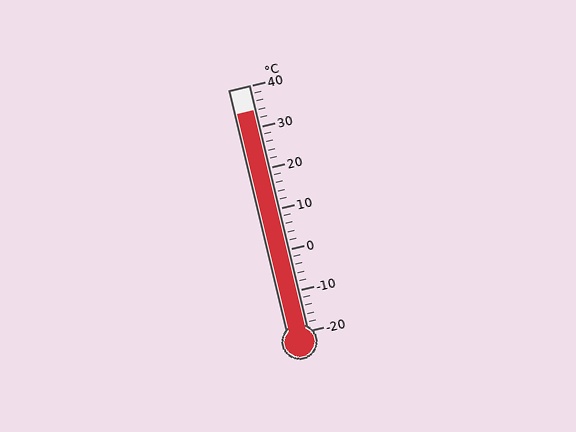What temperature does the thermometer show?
The thermometer shows approximately 34°C.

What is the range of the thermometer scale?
The thermometer scale ranges from -20°C to 40°C.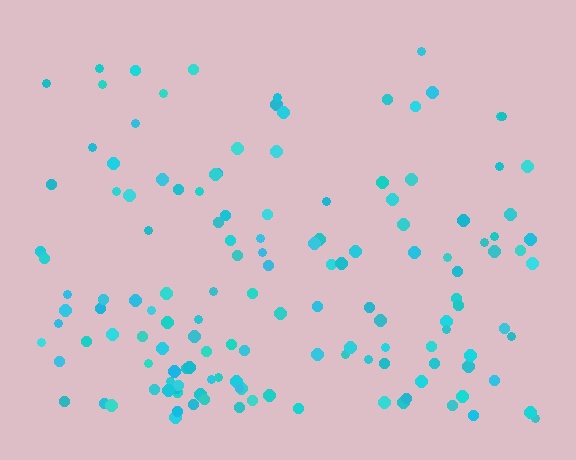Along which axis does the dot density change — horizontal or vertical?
Vertical.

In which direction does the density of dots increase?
From top to bottom, with the bottom side densest.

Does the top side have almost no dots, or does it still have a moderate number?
Still a moderate number, just noticeably fewer than the bottom.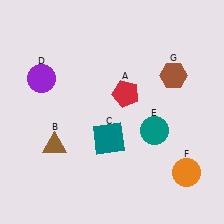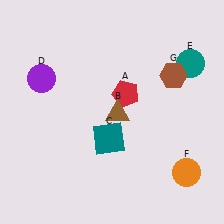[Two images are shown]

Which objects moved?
The objects that moved are: the brown triangle (B), the teal circle (E).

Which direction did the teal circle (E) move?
The teal circle (E) moved up.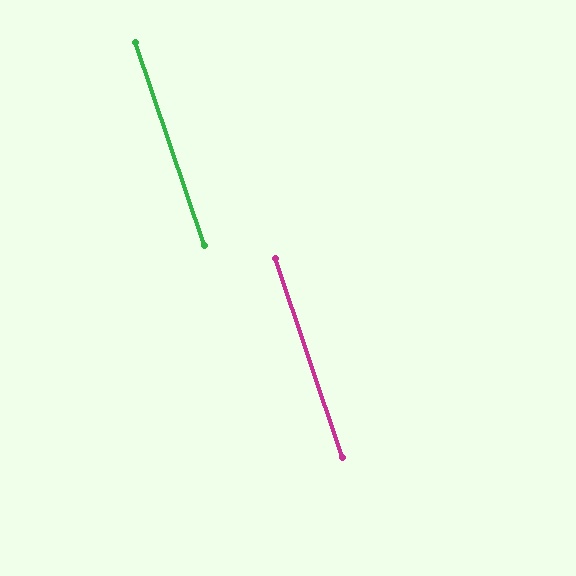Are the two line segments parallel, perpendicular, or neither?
Parallel — their directions differ by only 0.1°.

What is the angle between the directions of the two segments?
Approximately 0 degrees.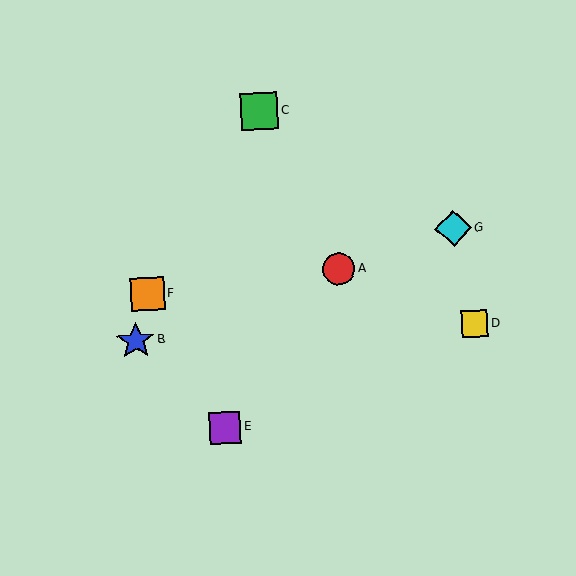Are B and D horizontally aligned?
Yes, both are at y≈341.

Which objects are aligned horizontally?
Objects B, D are aligned horizontally.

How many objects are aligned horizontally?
2 objects (B, D) are aligned horizontally.